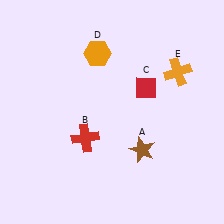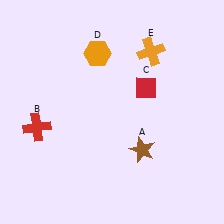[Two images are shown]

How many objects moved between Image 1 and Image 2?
2 objects moved between the two images.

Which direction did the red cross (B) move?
The red cross (B) moved left.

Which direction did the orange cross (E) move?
The orange cross (E) moved left.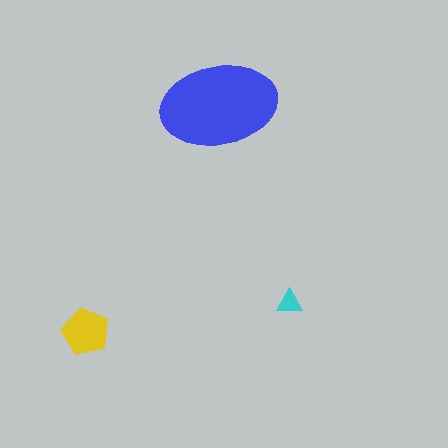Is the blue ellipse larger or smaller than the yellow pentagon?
Larger.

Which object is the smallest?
The cyan triangle.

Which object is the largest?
The blue ellipse.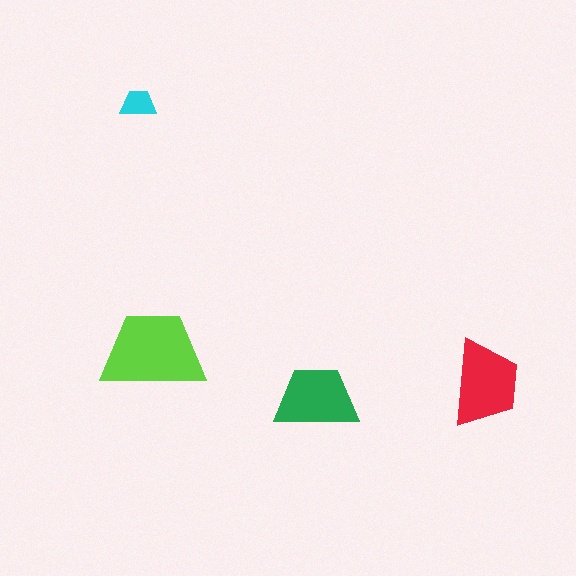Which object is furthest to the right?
The red trapezoid is rightmost.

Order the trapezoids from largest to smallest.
the lime one, the red one, the green one, the cyan one.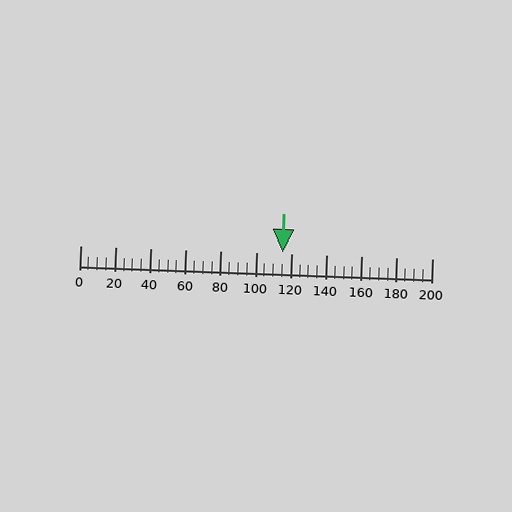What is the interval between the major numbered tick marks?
The major tick marks are spaced 20 units apart.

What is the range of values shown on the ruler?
The ruler shows values from 0 to 200.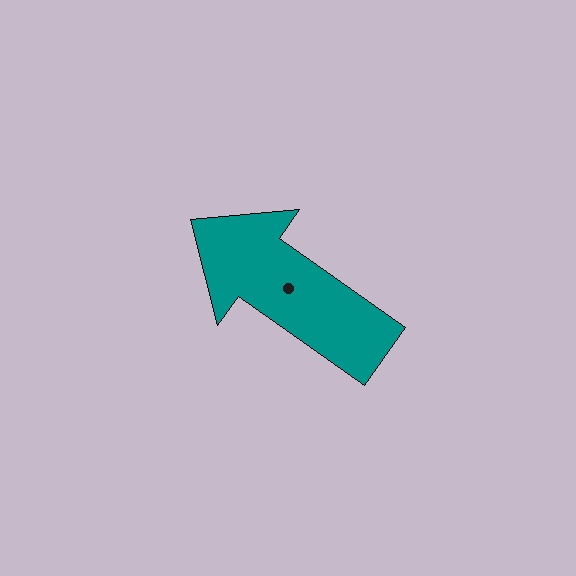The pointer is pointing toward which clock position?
Roughly 10 o'clock.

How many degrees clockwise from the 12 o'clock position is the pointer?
Approximately 305 degrees.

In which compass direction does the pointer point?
Northwest.